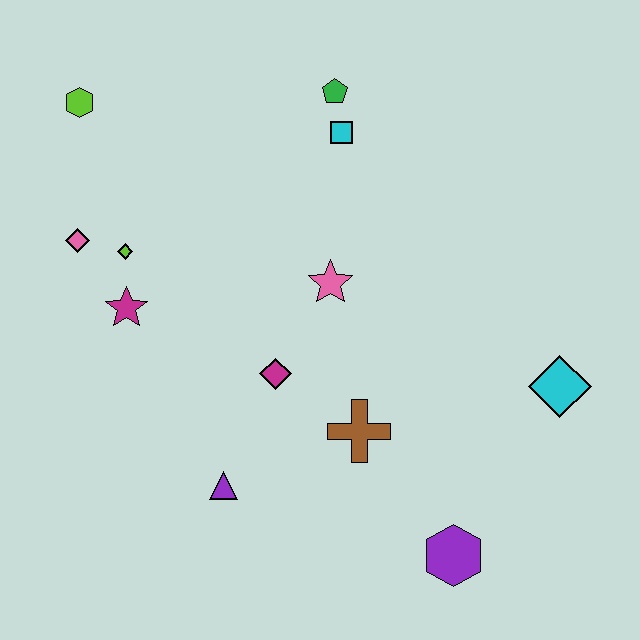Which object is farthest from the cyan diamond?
The lime hexagon is farthest from the cyan diamond.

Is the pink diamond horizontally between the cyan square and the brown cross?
No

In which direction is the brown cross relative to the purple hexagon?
The brown cross is above the purple hexagon.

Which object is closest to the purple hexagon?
The brown cross is closest to the purple hexagon.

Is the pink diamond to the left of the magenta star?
Yes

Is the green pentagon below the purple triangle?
No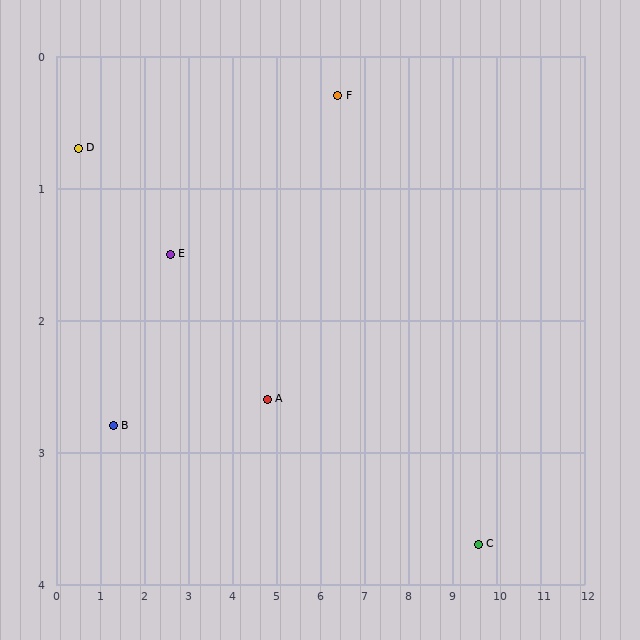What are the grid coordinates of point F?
Point F is at approximately (6.4, 0.3).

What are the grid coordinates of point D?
Point D is at approximately (0.5, 0.7).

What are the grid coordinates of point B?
Point B is at approximately (1.3, 2.8).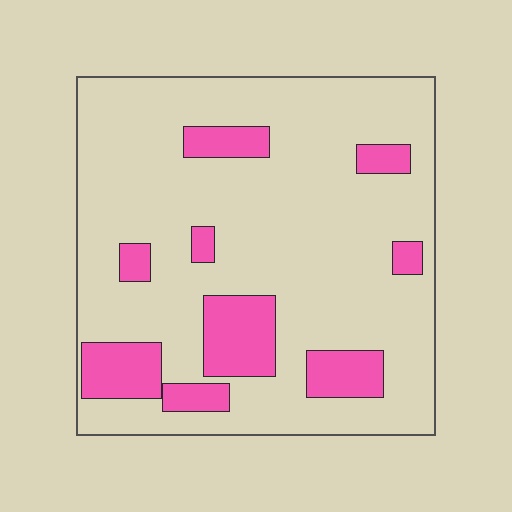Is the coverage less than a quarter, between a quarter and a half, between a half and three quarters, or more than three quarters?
Less than a quarter.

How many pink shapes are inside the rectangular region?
9.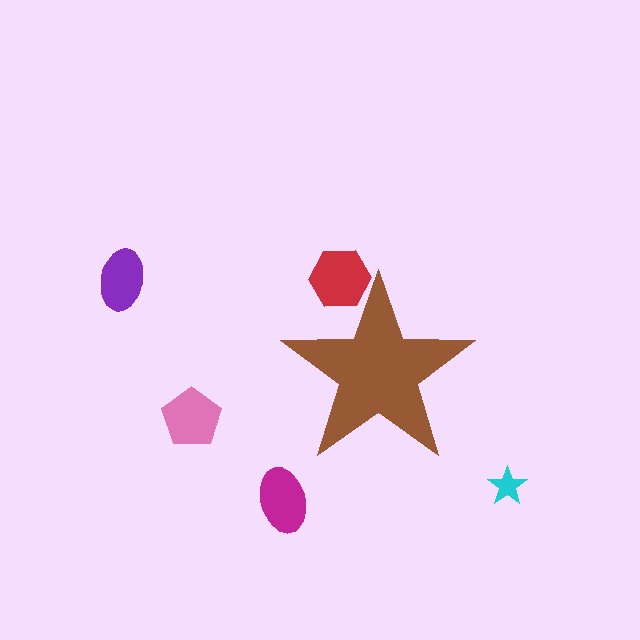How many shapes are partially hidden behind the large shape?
1 shape is partially hidden.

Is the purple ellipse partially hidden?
No, the purple ellipse is fully visible.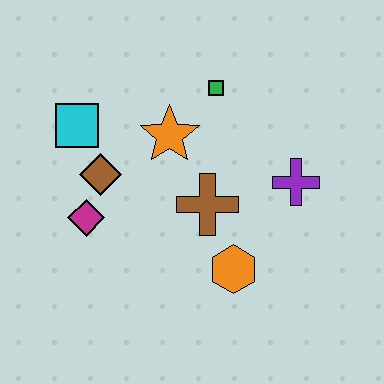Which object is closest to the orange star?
The green square is closest to the orange star.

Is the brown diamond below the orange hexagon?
No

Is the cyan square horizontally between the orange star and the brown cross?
No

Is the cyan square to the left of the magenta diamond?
Yes